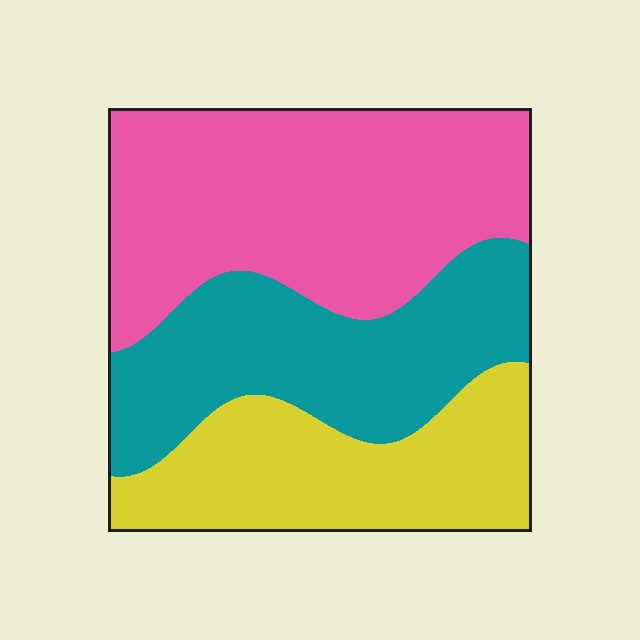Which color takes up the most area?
Pink, at roughly 45%.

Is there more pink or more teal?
Pink.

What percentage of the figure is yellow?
Yellow takes up about one quarter (1/4) of the figure.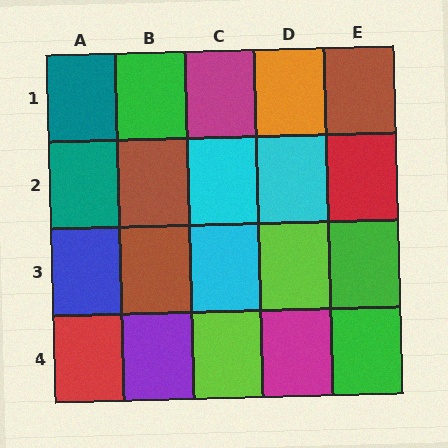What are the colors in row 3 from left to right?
Blue, brown, cyan, lime, green.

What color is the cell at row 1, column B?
Green.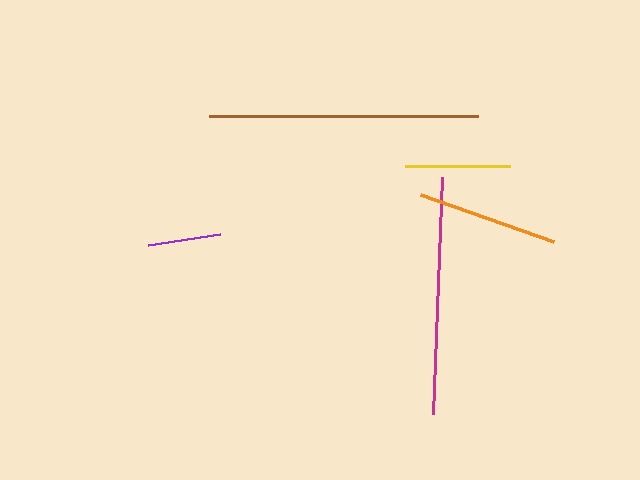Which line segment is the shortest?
The purple line is the shortest at approximately 73 pixels.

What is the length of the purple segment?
The purple segment is approximately 73 pixels long.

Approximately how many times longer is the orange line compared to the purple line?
The orange line is approximately 1.9 times the length of the purple line.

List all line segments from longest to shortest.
From longest to shortest: brown, magenta, orange, yellow, purple.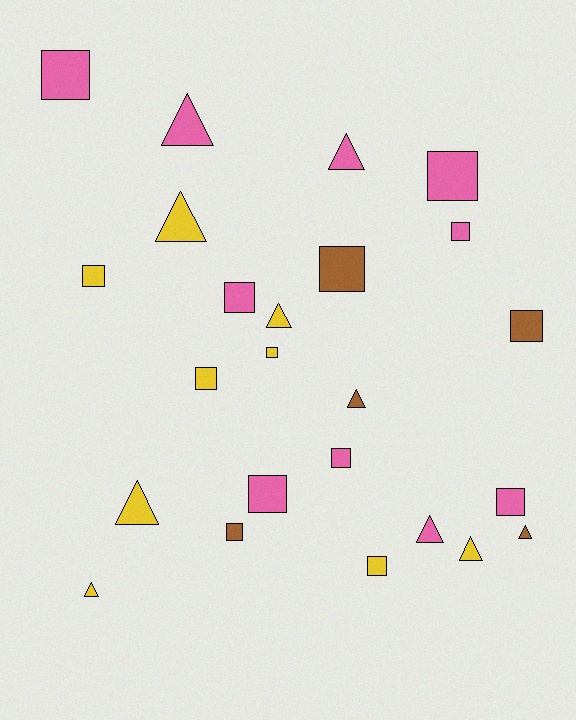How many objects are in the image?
There are 24 objects.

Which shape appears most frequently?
Square, with 14 objects.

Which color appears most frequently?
Pink, with 10 objects.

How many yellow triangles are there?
There are 5 yellow triangles.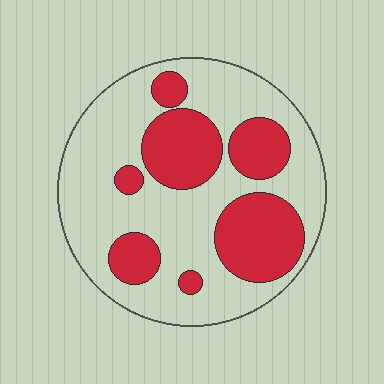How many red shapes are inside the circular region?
7.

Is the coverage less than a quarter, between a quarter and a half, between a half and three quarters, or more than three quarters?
Between a quarter and a half.